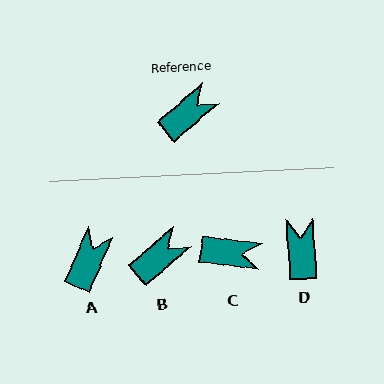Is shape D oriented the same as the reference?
No, it is off by about 53 degrees.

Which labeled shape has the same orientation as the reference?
B.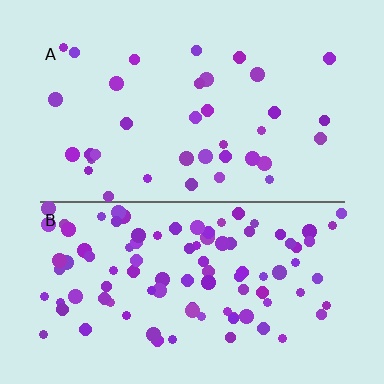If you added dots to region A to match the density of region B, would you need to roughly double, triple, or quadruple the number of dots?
Approximately triple.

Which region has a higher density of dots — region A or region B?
B (the bottom).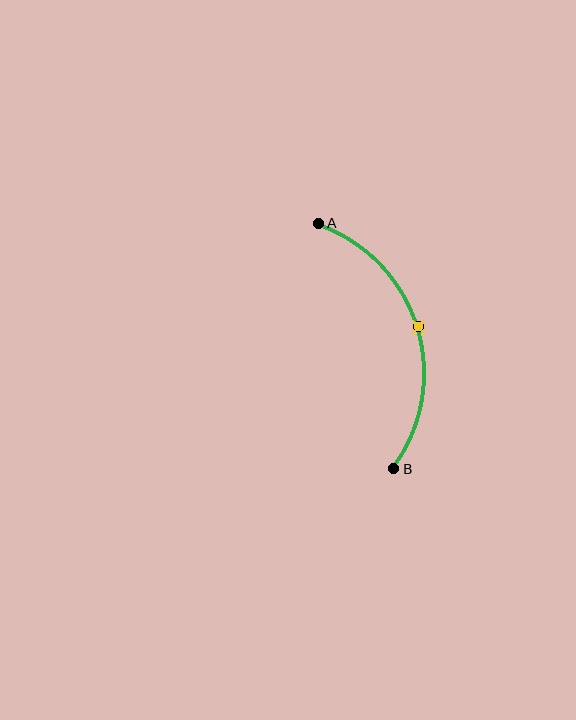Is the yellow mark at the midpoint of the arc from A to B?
Yes. The yellow mark lies on the arc at equal arc-length from both A and B — it is the arc midpoint.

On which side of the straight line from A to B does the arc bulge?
The arc bulges to the right of the straight line connecting A and B.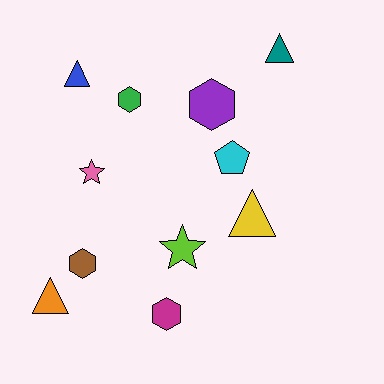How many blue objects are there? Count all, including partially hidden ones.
There is 1 blue object.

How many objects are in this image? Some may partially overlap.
There are 11 objects.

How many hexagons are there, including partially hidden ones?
There are 4 hexagons.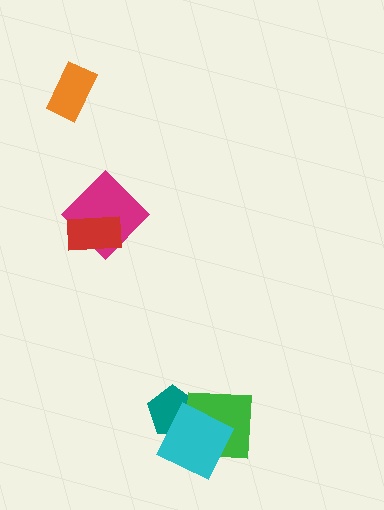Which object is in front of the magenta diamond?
The red rectangle is in front of the magenta diamond.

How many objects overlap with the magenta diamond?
1 object overlaps with the magenta diamond.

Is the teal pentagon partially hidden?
Yes, it is partially covered by another shape.